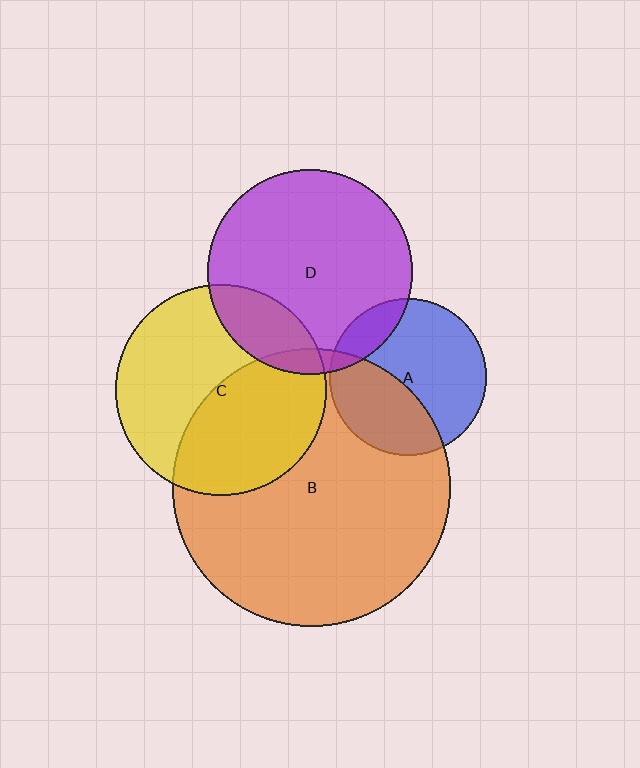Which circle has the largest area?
Circle B (orange).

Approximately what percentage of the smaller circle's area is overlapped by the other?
Approximately 5%.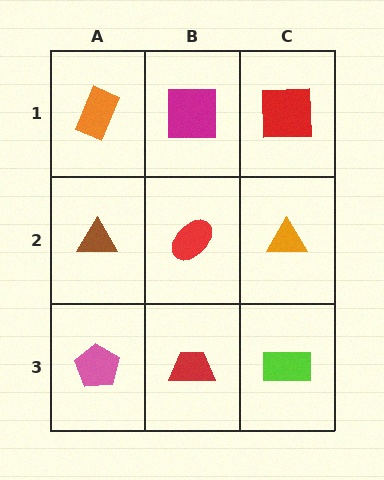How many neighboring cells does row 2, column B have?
4.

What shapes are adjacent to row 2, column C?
A red square (row 1, column C), a lime rectangle (row 3, column C), a red ellipse (row 2, column B).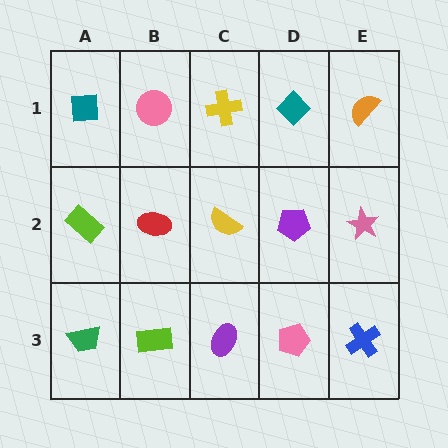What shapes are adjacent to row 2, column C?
A yellow cross (row 1, column C), a purple ellipse (row 3, column C), a red ellipse (row 2, column B), a purple pentagon (row 2, column D).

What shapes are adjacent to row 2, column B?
A pink circle (row 1, column B), a lime rectangle (row 3, column B), a lime rectangle (row 2, column A), a yellow semicircle (row 2, column C).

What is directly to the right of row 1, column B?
A yellow cross.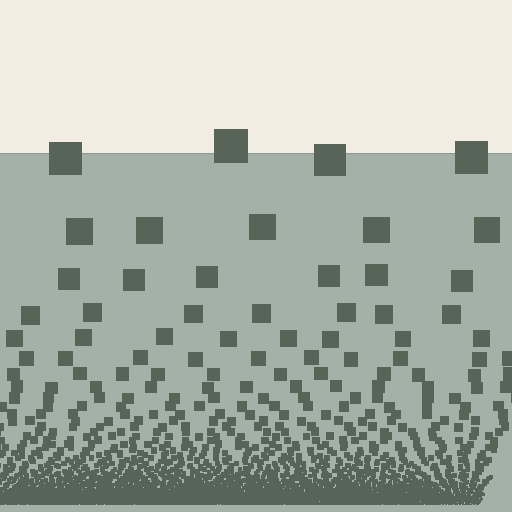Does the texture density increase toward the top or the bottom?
Density increases toward the bottom.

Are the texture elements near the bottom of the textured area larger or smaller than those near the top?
Smaller. The gradient is inverted — elements near the bottom are smaller and denser.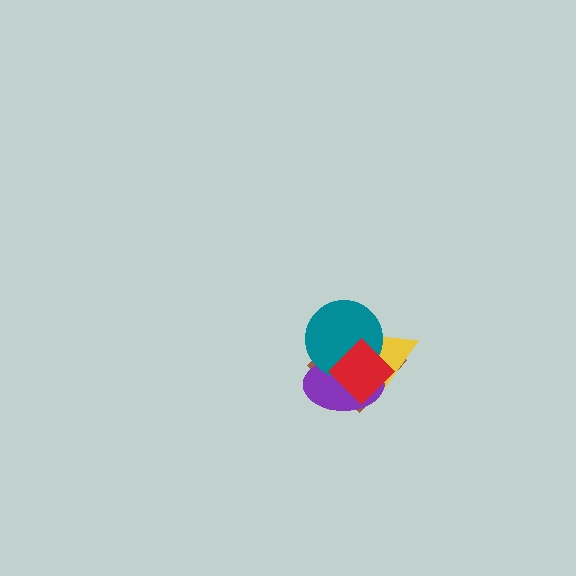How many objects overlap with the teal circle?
4 objects overlap with the teal circle.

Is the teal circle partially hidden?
Yes, it is partially covered by another shape.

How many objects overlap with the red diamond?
4 objects overlap with the red diamond.